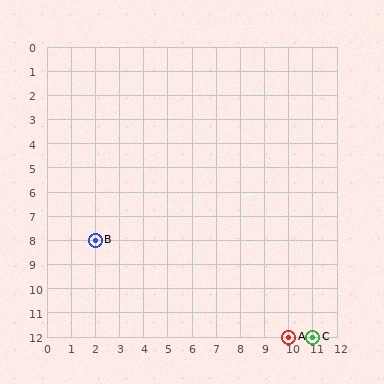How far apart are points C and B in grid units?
Points C and B are 9 columns and 4 rows apart (about 9.8 grid units diagonally).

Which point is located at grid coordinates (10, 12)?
Point A is at (10, 12).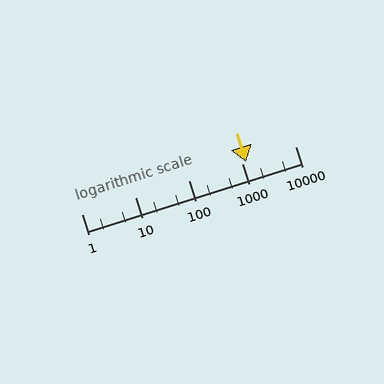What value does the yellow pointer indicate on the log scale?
The pointer indicates approximately 1200.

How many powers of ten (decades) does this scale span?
The scale spans 4 decades, from 1 to 10000.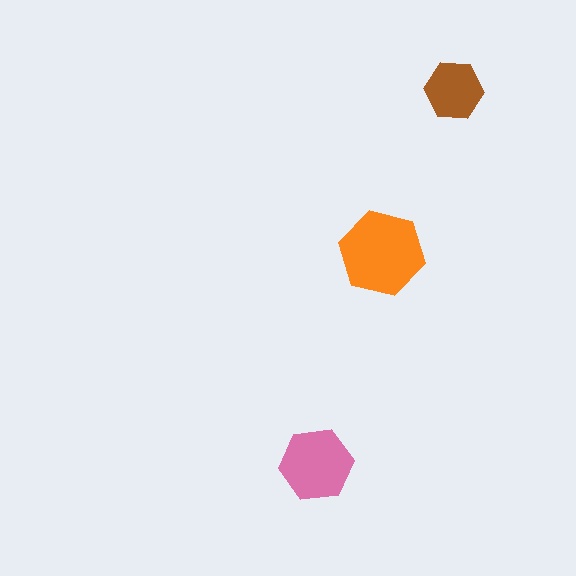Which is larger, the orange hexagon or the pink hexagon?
The orange one.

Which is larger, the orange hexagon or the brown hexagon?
The orange one.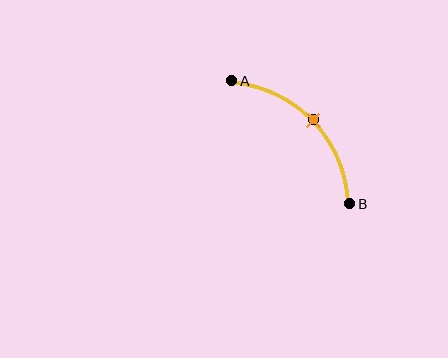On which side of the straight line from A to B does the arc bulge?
The arc bulges above and to the right of the straight line connecting A and B.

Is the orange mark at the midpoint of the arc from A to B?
Yes. The orange mark lies on the arc at equal arc-length from both A and B — it is the arc midpoint.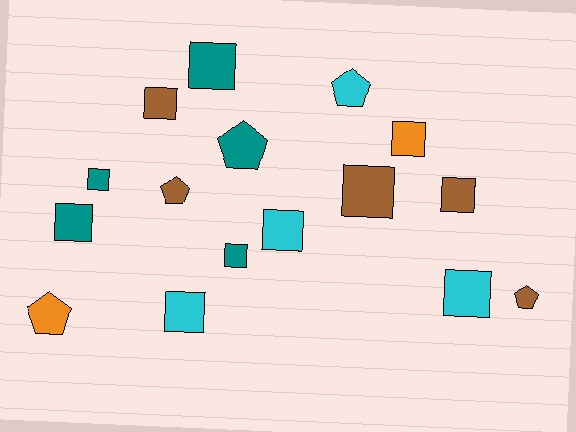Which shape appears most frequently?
Square, with 11 objects.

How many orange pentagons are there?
There is 1 orange pentagon.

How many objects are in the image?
There are 16 objects.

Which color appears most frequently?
Teal, with 5 objects.